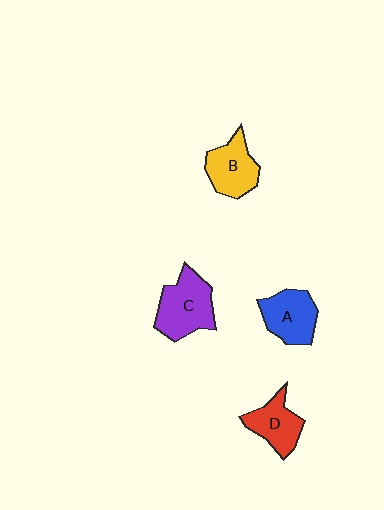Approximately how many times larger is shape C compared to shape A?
Approximately 1.2 times.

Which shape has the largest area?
Shape C (purple).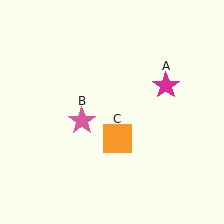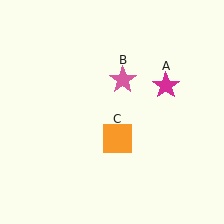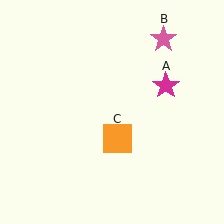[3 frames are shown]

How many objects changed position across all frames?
1 object changed position: pink star (object B).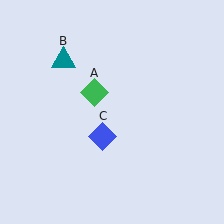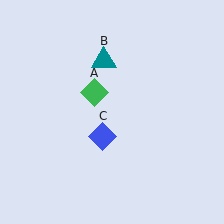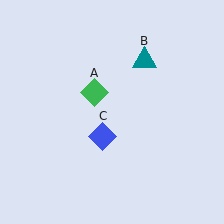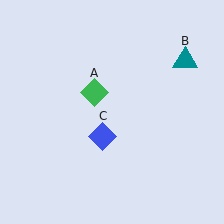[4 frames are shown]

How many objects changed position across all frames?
1 object changed position: teal triangle (object B).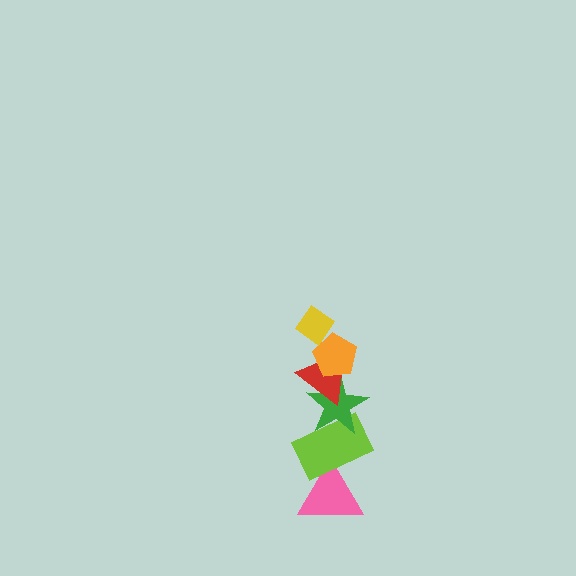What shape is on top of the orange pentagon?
The yellow diamond is on top of the orange pentagon.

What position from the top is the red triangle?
The red triangle is 3rd from the top.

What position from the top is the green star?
The green star is 4th from the top.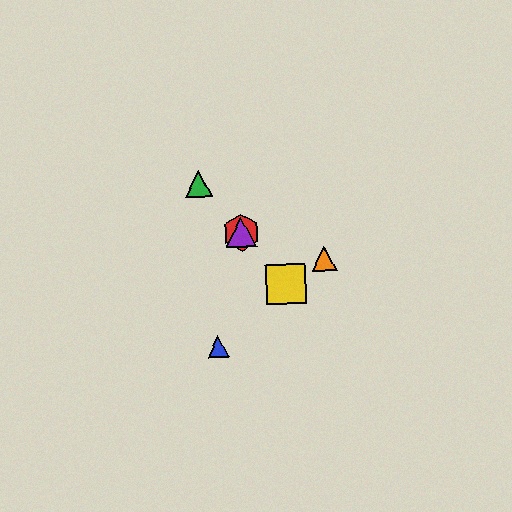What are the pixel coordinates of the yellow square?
The yellow square is at (286, 284).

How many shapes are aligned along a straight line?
4 shapes (the red hexagon, the green triangle, the yellow square, the purple triangle) are aligned along a straight line.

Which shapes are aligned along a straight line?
The red hexagon, the green triangle, the yellow square, the purple triangle are aligned along a straight line.